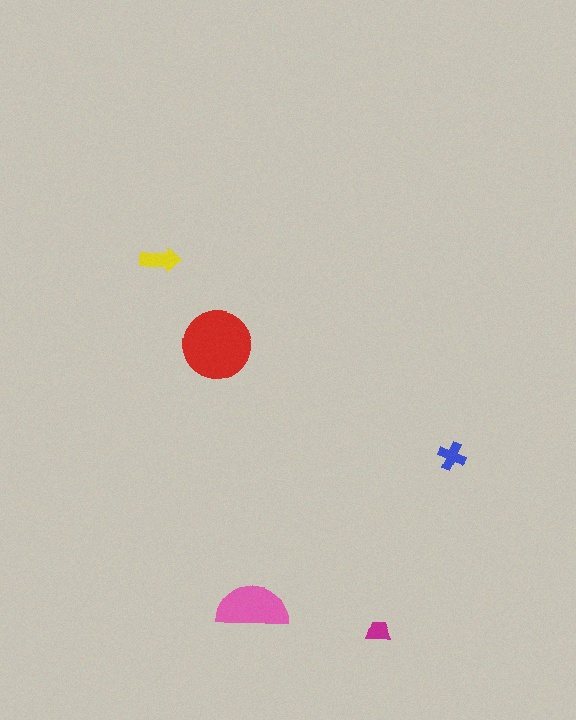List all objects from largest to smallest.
The red circle, the pink semicircle, the yellow arrow, the blue cross, the magenta trapezoid.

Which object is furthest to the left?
The yellow arrow is leftmost.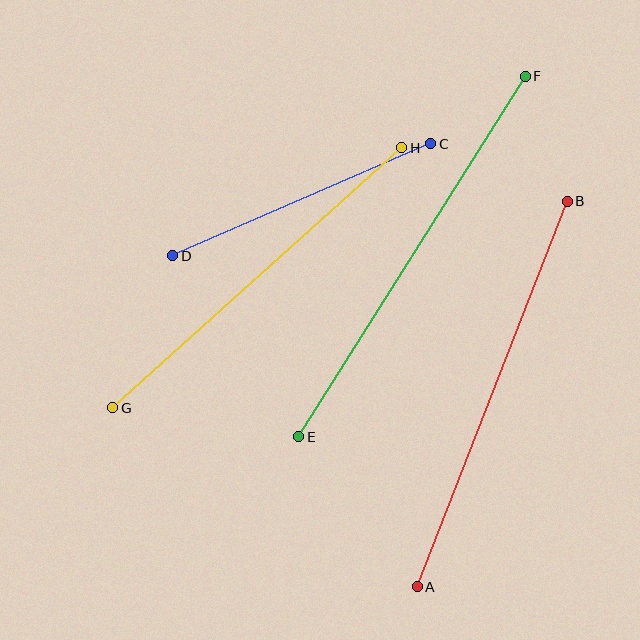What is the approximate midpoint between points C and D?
The midpoint is at approximately (302, 200) pixels.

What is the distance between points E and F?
The distance is approximately 426 pixels.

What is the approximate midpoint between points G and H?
The midpoint is at approximately (257, 278) pixels.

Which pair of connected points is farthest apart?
Points E and F are farthest apart.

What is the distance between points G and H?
The distance is approximately 389 pixels.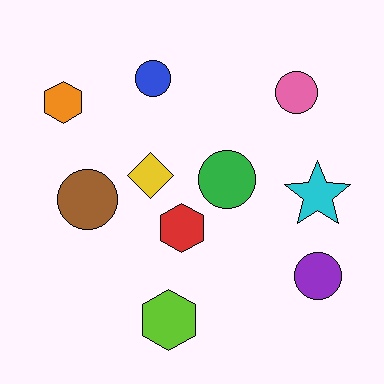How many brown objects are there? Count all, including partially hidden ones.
There is 1 brown object.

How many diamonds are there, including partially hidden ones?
There is 1 diamond.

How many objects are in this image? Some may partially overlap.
There are 10 objects.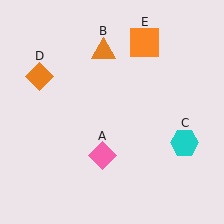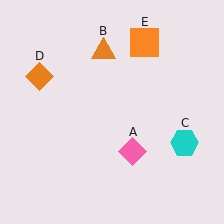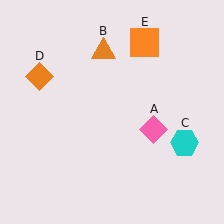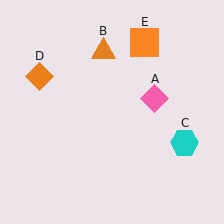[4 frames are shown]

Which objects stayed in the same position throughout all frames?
Orange triangle (object B) and cyan hexagon (object C) and orange diamond (object D) and orange square (object E) remained stationary.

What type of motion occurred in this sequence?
The pink diamond (object A) rotated counterclockwise around the center of the scene.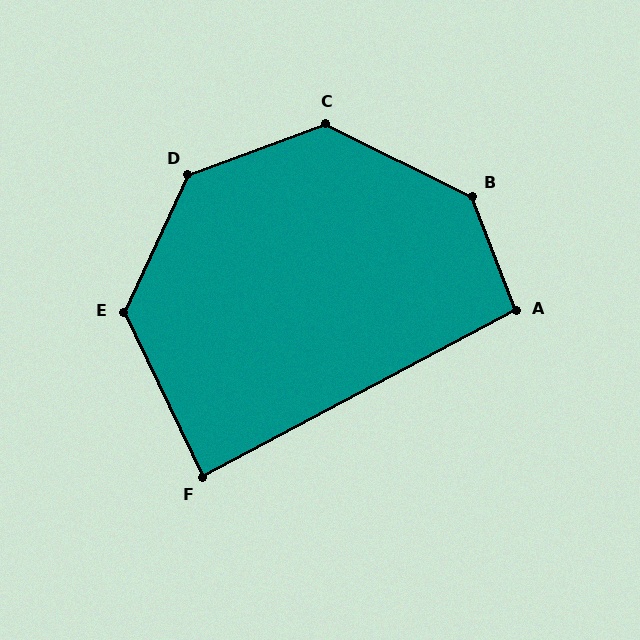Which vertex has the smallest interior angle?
F, at approximately 87 degrees.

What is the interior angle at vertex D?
Approximately 135 degrees (obtuse).